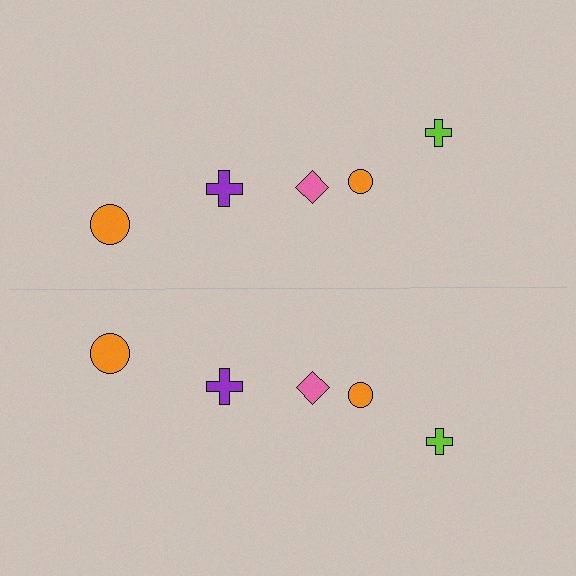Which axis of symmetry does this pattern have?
The pattern has a horizontal axis of symmetry running through the center of the image.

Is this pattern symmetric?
Yes, this pattern has bilateral (reflection) symmetry.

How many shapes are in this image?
There are 10 shapes in this image.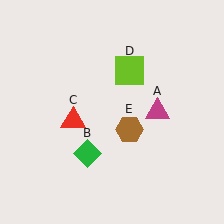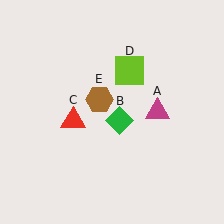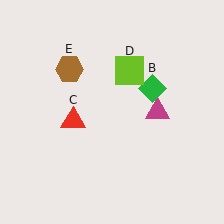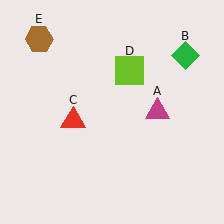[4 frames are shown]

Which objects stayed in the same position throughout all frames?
Magenta triangle (object A) and red triangle (object C) and lime square (object D) remained stationary.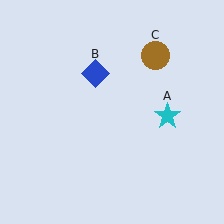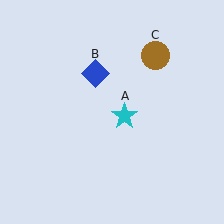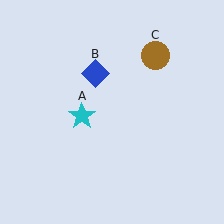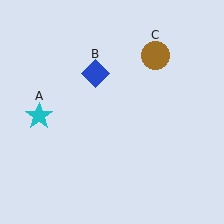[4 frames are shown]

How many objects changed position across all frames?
1 object changed position: cyan star (object A).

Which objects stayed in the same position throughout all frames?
Blue diamond (object B) and brown circle (object C) remained stationary.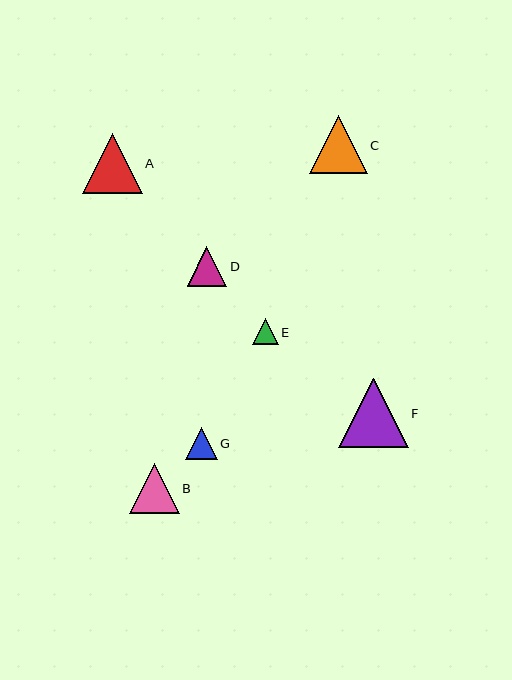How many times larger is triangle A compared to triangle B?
Triangle A is approximately 1.2 times the size of triangle B.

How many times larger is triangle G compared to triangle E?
Triangle G is approximately 1.2 times the size of triangle E.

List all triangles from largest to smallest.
From largest to smallest: F, A, C, B, D, G, E.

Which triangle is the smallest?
Triangle E is the smallest with a size of approximately 26 pixels.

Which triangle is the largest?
Triangle F is the largest with a size of approximately 70 pixels.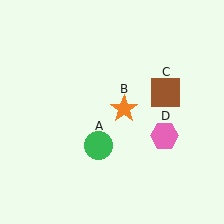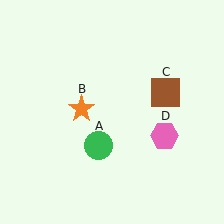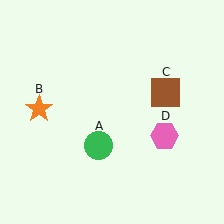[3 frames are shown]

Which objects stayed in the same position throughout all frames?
Green circle (object A) and brown square (object C) and pink hexagon (object D) remained stationary.